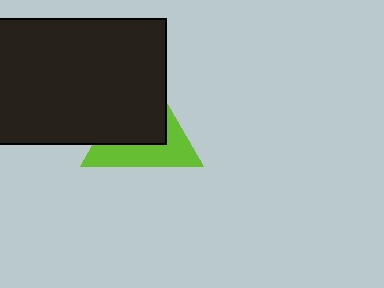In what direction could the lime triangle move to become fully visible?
The lime triangle could move toward the lower-right. That would shift it out from behind the black rectangle entirely.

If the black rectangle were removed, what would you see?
You would see the complete lime triangle.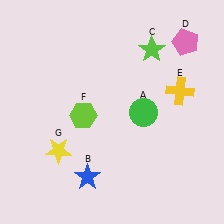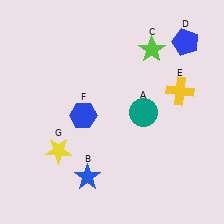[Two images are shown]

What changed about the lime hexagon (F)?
In Image 1, F is lime. In Image 2, it changed to blue.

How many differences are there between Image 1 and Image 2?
There are 3 differences between the two images.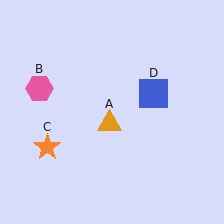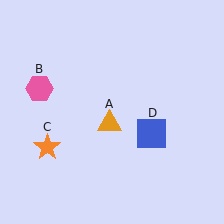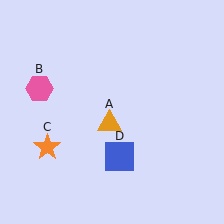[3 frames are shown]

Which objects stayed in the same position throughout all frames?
Orange triangle (object A) and pink hexagon (object B) and orange star (object C) remained stationary.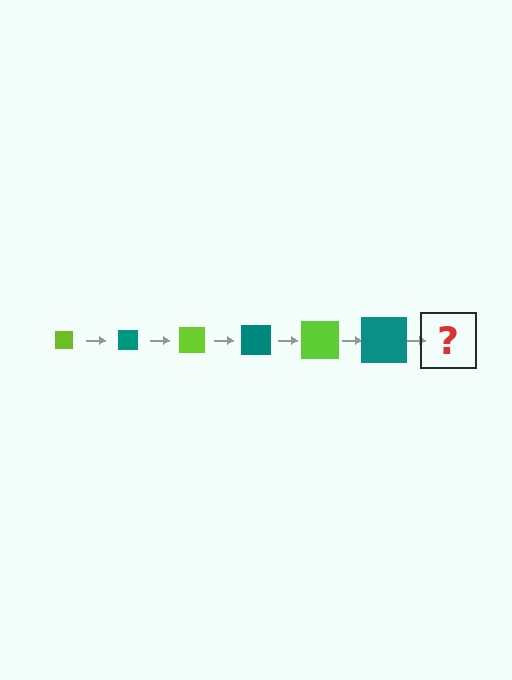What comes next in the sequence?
The next element should be a lime square, larger than the previous one.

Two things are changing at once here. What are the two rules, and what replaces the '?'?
The two rules are that the square grows larger each step and the color cycles through lime and teal. The '?' should be a lime square, larger than the previous one.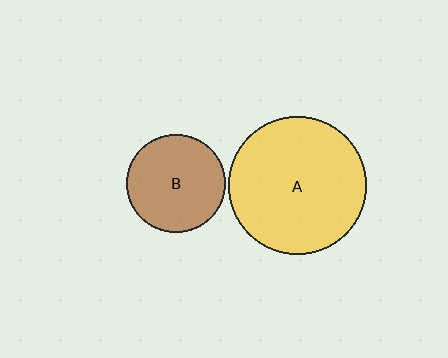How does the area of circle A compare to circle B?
Approximately 2.0 times.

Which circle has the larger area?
Circle A (yellow).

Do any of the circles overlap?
No, none of the circles overlap.